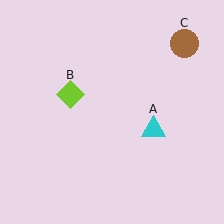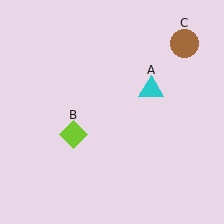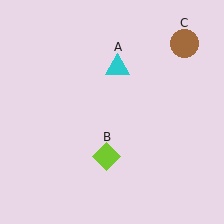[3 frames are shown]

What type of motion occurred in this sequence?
The cyan triangle (object A), lime diamond (object B) rotated counterclockwise around the center of the scene.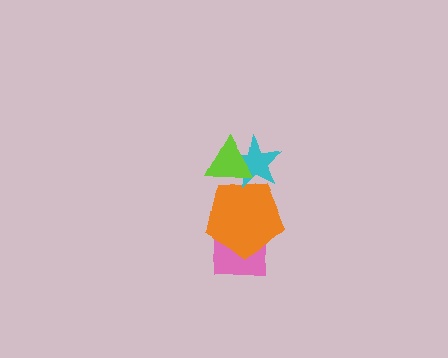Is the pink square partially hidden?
Yes, it is partially covered by another shape.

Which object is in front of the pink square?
The orange pentagon is in front of the pink square.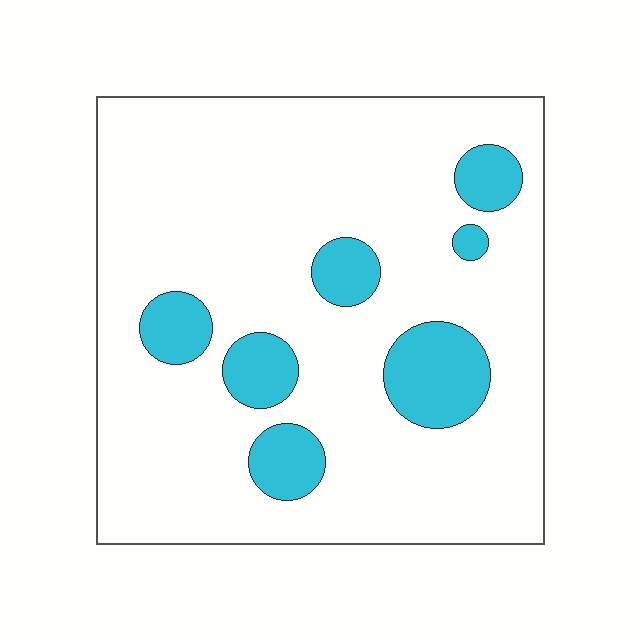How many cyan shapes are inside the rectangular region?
7.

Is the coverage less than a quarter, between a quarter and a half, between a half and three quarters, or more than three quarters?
Less than a quarter.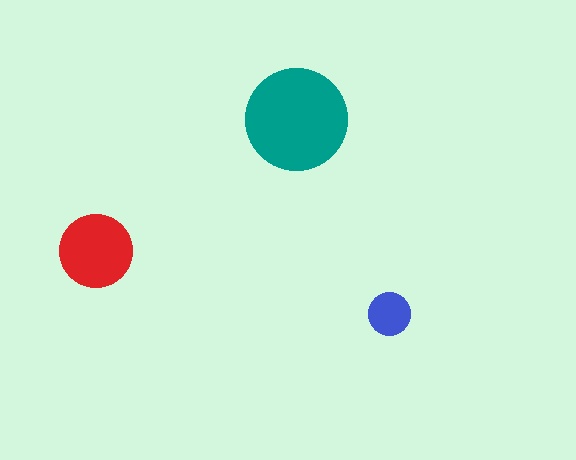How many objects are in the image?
There are 3 objects in the image.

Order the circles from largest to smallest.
the teal one, the red one, the blue one.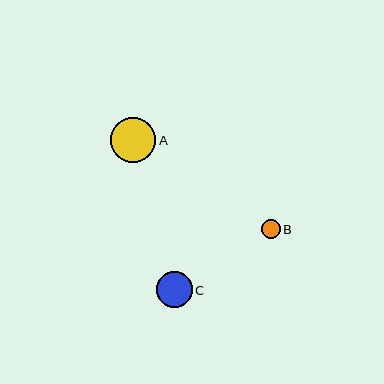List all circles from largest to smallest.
From largest to smallest: A, C, B.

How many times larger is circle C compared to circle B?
Circle C is approximately 1.9 times the size of circle B.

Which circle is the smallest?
Circle B is the smallest with a size of approximately 19 pixels.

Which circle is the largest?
Circle A is the largest with a size of approximately 45 pixels.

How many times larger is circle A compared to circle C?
Circle A is approximately 1.2 times the size of circle C.